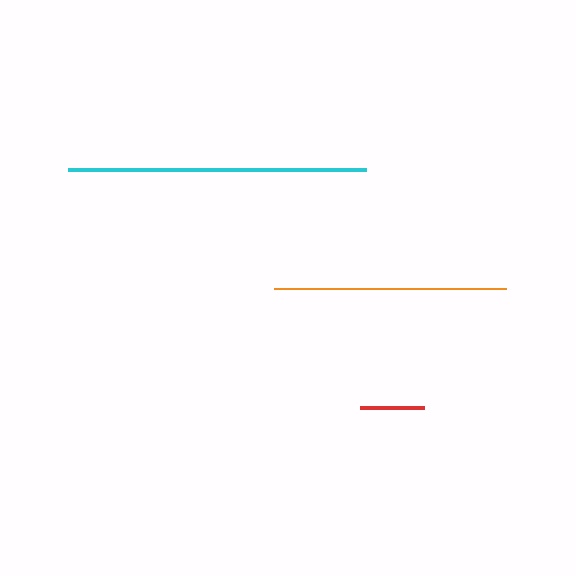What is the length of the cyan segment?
The cyan segment is approximately 299 pixels long.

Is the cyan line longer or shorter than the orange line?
The cyan line is longer than the orange line.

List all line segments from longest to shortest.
From longest to shortest: cyan, orange, red.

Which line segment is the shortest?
The red line is the shortest at approximately 65 pixels.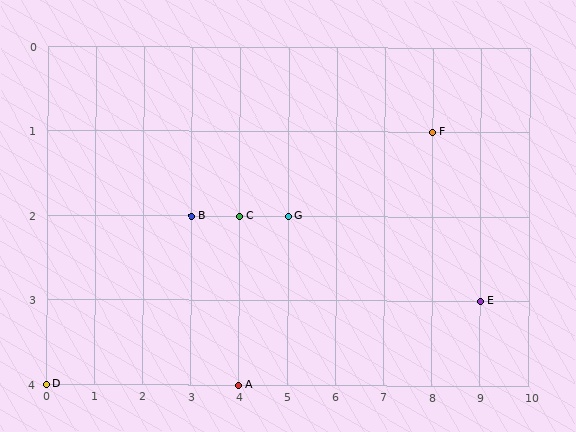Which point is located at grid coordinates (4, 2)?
Point C is at (4, 2).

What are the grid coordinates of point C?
Point C is at grid coordinates (4, 2).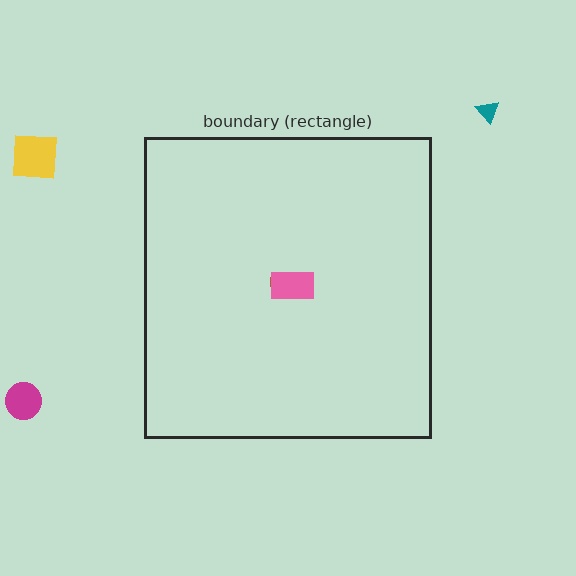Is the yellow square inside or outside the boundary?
Outside.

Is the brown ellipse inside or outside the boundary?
Inside.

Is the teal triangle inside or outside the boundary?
Outside.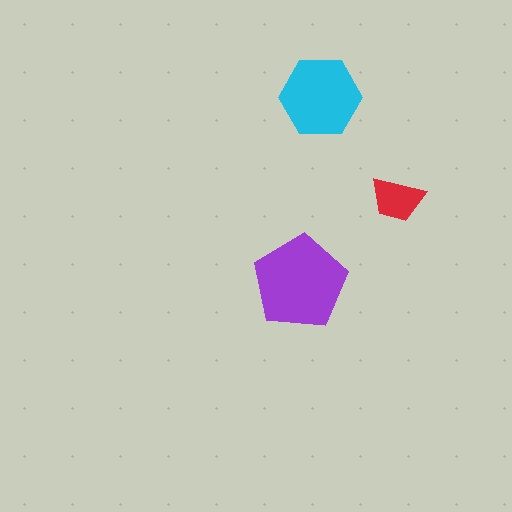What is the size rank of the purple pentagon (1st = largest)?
1st.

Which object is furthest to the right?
The red trapezoid is rightmost.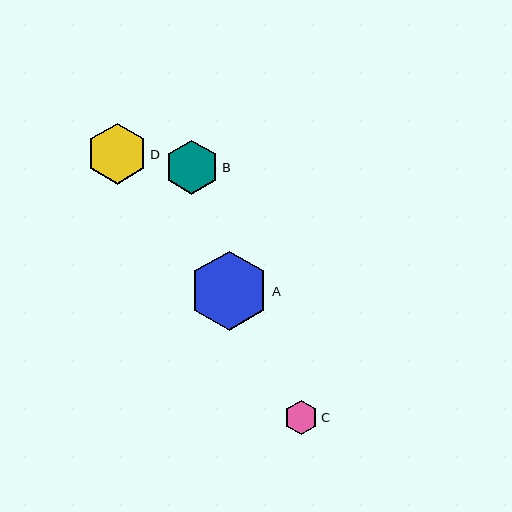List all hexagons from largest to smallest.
From largest to smallest: A, D, B, C.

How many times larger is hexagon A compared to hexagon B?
Hexagon A is approximately 1.5 times the size of hexagon B.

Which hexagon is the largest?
Hexagon A is the largest with a size of approximately 79 pixels.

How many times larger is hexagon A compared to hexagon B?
Hexagon A is approximately 1.5 times the size of hexagon B.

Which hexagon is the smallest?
Hexagon C is the smallest with a size of approximately 34 pixels.